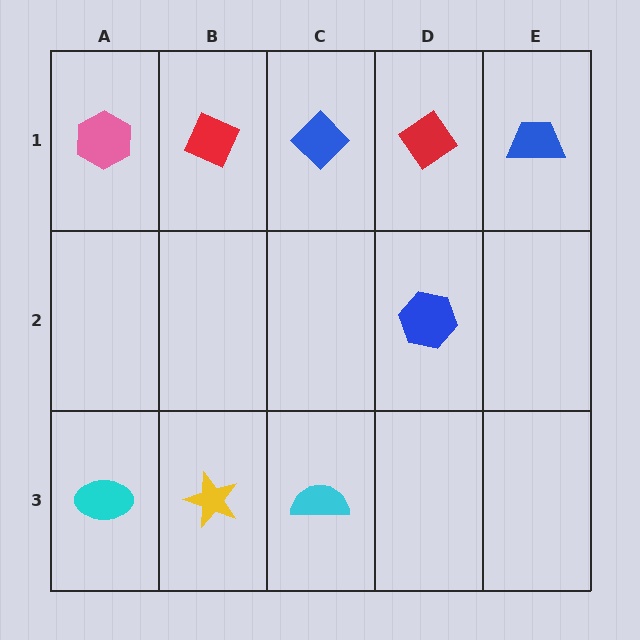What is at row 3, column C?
A cyan semicircle.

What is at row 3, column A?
A cyan ellipse.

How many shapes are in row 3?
3 shapes.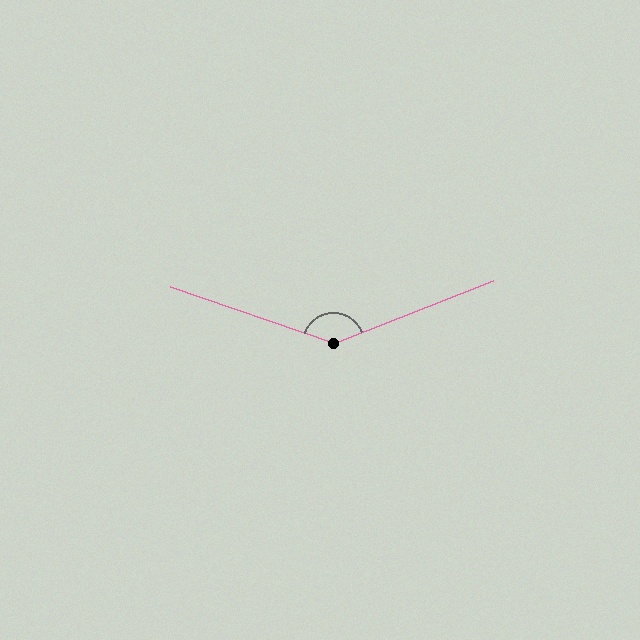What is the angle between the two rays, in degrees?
Approximately 140 degrees.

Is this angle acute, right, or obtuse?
It is obtuse.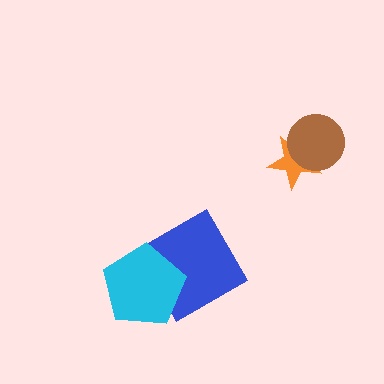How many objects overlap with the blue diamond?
1 object overlaps with the blue diamond.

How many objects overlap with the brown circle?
1 object overlaps with the brown circle.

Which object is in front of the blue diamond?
The cyan pentagon is in front of the blue diamond.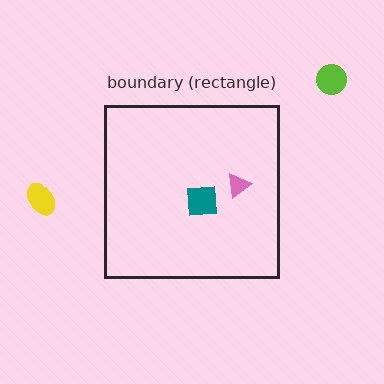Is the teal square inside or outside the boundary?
Inside.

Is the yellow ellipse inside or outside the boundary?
Outside.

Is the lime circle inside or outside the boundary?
Outside.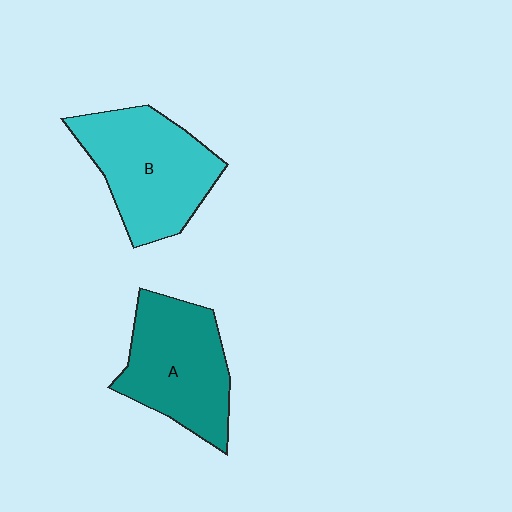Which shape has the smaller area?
Shape A (teal).